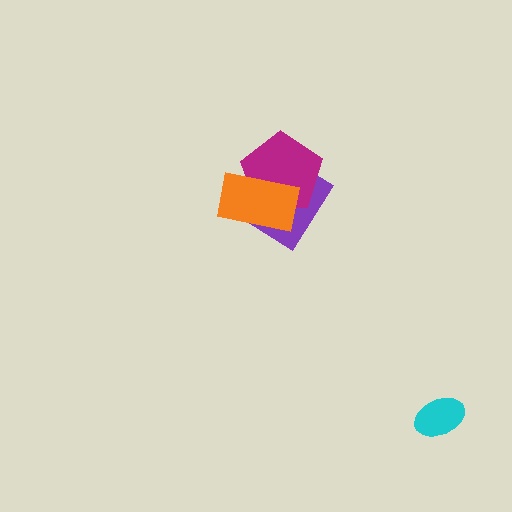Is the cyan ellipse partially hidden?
No, no other shape covers it.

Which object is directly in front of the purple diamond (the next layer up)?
The magenta pentagon is directly in front of the purple diamond.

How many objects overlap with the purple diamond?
2 objects overlap with the purple diamond.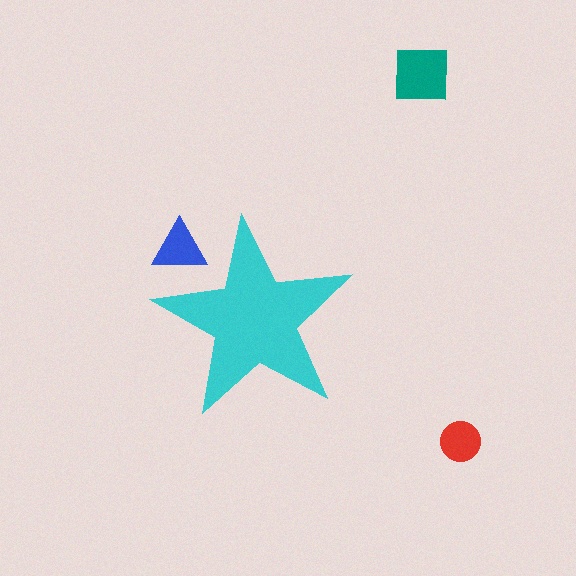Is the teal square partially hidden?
No, the teal square is fully visible.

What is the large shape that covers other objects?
A cyan star.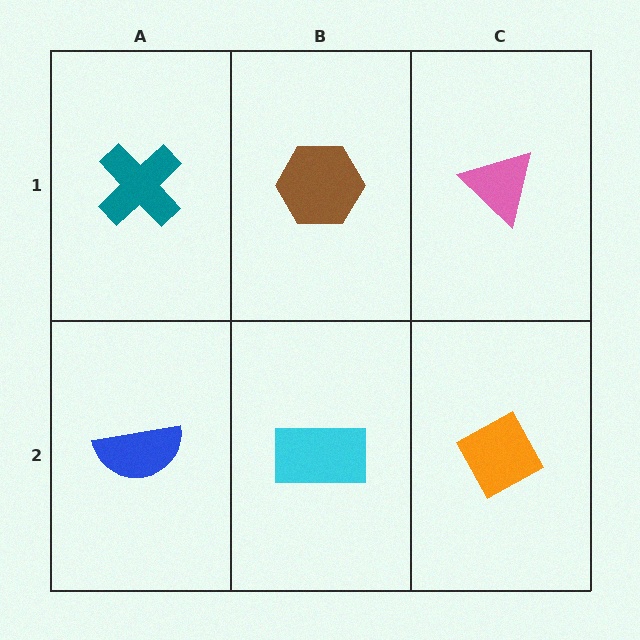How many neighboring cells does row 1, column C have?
2.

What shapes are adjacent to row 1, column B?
A cyan rectangle (row 2, column B), a teal cross (row 1, column A), a pink triangle (row 1, column C).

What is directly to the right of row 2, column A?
A cyan rectangle.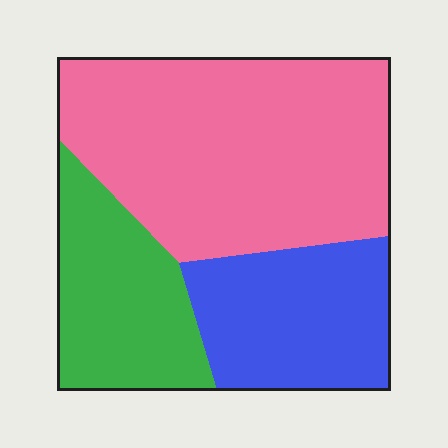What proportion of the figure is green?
Green takes up about one quarter (1/4) of the figure.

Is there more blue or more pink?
Pink.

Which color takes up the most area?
Pink, at roughly 50%.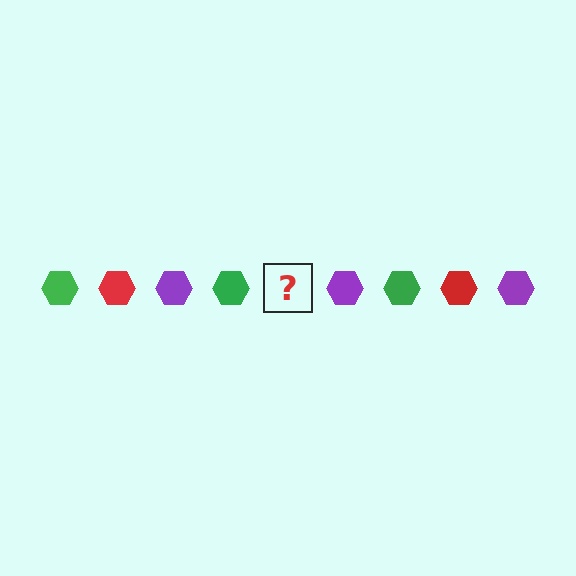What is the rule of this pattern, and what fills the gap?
The rule is that the pattern cycles through green, red, purple hexagons. The gap should be filled with a red hexagon.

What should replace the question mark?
The question mark should be replaced with a red hexagon.